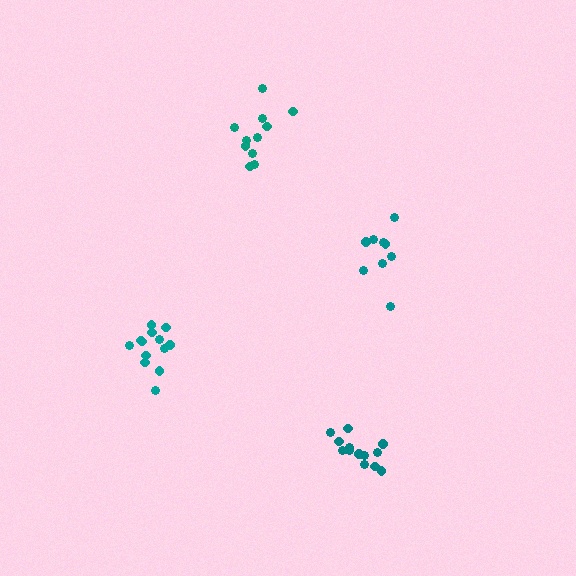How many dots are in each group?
Group 1: 11 dots, Group 2: 9 dots, Group 3: 13 dots, Group 4: 13 dots (46 total).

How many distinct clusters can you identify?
There are 4 distinct clusters.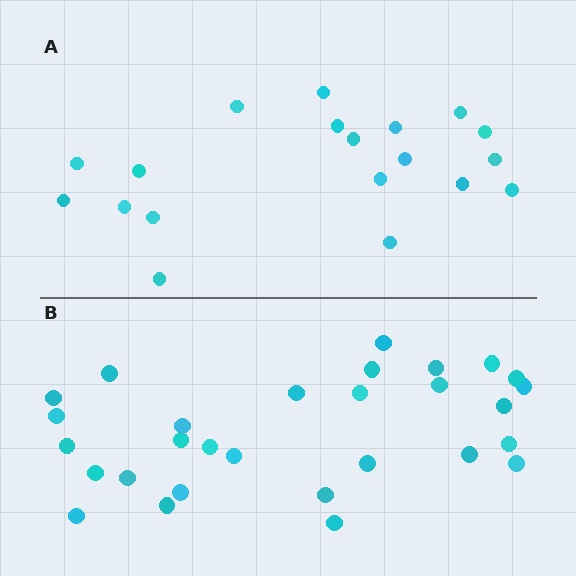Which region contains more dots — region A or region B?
Region B (the bottom region) has more dots.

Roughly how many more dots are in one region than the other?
Region B has roughly 10 or so more dots than region A.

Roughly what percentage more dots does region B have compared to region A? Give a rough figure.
About 55% more.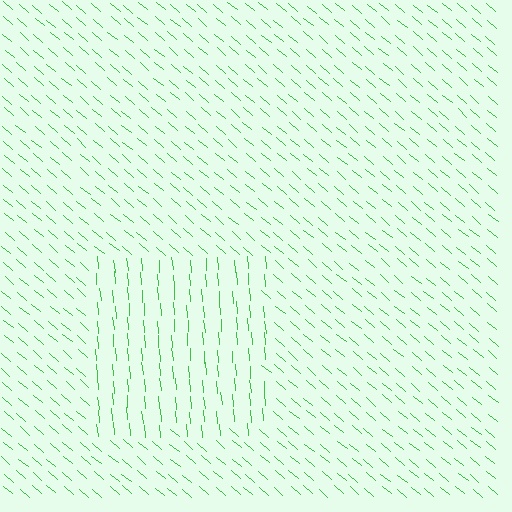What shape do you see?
I see a rectangle.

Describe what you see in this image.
The image is filled with small green line segments. A rectangle region in the image has lines oriented differently from the surrounding lines, creating a visible texture boundary.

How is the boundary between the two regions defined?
The boundary is defined purely by a change in line orientation (approximately 45 degrees difference). All lines are the same color and thickness.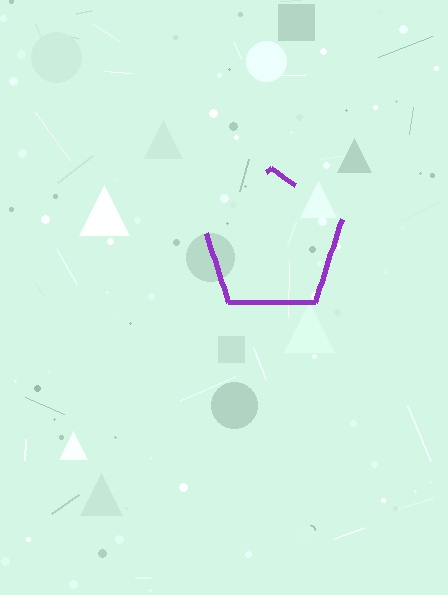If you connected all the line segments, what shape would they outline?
They would outline a pentagon.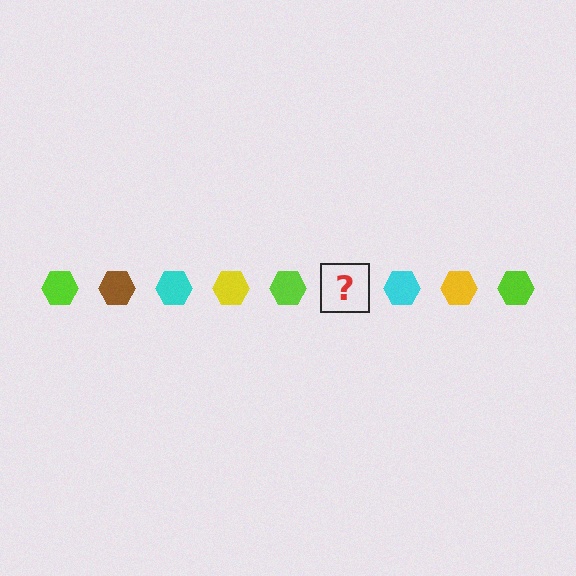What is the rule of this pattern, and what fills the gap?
The rule is that the pattern cycles through lime, brown, cyan, yellow hexagons. The gap should be filled with a brown hexagon.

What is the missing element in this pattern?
The missing element is a brown hexagon.